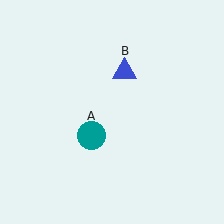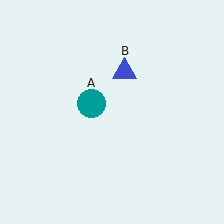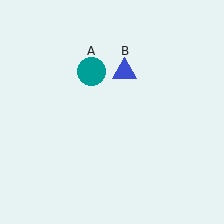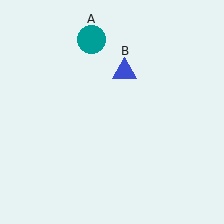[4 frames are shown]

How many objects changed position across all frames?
1 object changed position: teal circle (object A).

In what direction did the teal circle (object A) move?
The teal circle (object A) moved up.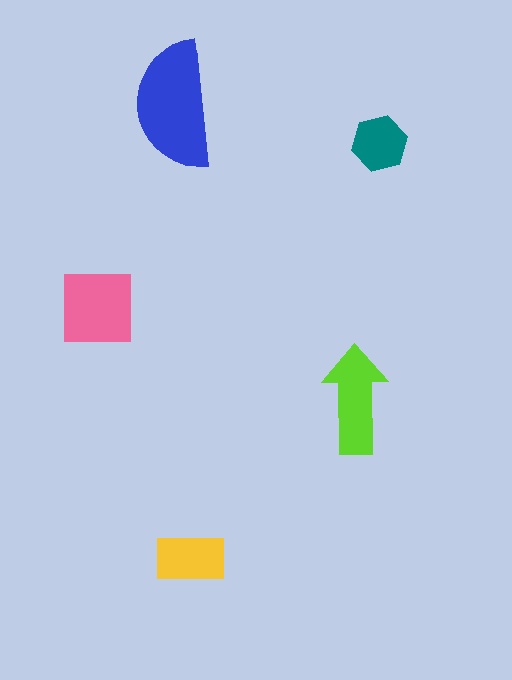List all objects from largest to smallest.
The blue semicircle, the pink square, the lime arrow, the yellow rectangle, the teal hexagon.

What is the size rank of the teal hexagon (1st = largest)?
5th.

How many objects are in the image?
There are 5 objects in the image.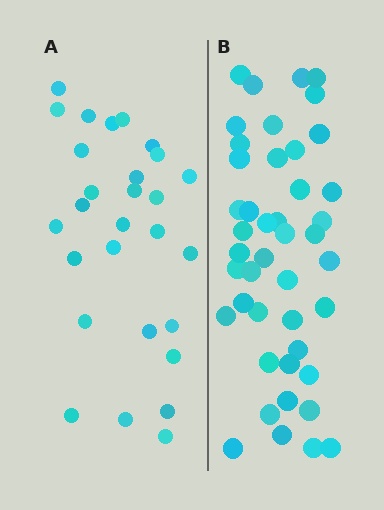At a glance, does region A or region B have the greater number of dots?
Region B (the right region) has more dots.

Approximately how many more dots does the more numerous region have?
Region B has approximately 15 more dots than region A.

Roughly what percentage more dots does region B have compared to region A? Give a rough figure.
About 55% more.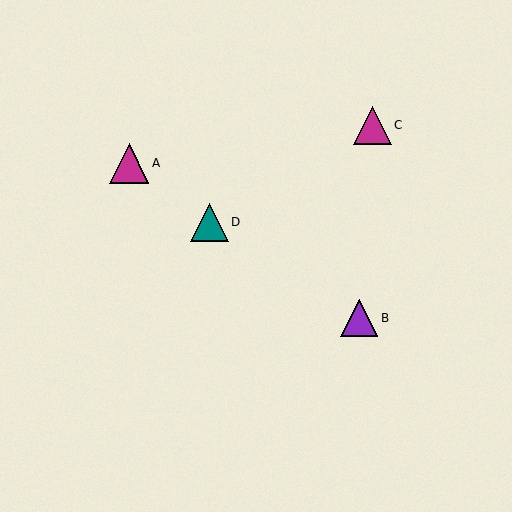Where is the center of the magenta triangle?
The center of the magenta triangle is at (372, 125).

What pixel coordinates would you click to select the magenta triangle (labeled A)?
Click at (129, 163) to select the magenta triangle A.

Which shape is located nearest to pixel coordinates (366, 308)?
The purple triangle (labeled B) at (359, 318) is nearest to that location.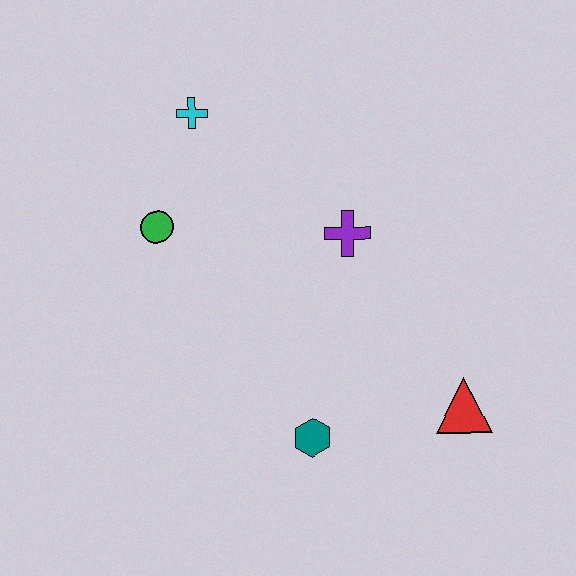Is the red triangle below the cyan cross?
Yes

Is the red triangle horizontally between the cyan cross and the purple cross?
No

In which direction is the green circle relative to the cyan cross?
The green circle is below the cyan cross.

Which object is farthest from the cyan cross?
The red triangle is farthest from the cyan cross.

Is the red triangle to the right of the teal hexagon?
Yes